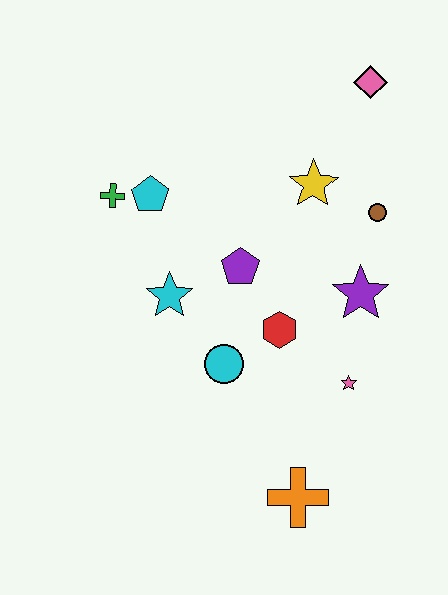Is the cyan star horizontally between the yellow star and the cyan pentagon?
Yes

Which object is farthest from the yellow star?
The orange cross is farthest from the yellow star.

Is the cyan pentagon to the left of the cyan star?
Yes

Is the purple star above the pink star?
Yes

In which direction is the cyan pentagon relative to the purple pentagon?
The cyan pentagon is to the left of the purple pentagon.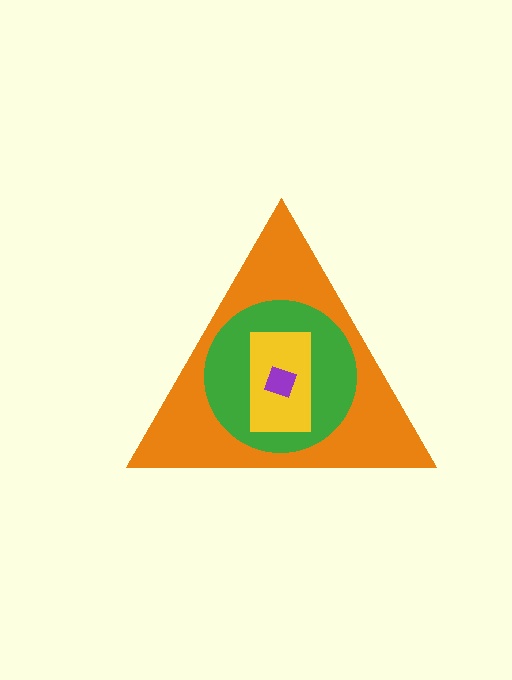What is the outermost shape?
The orange triangle.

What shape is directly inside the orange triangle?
The green circle.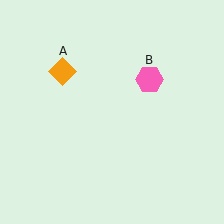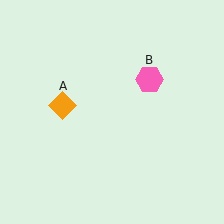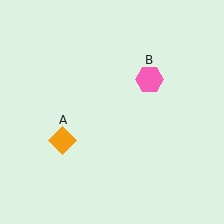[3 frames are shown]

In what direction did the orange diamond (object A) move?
The orange diamond (object A) moved down.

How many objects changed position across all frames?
1 object changed position: orange diamond (object A).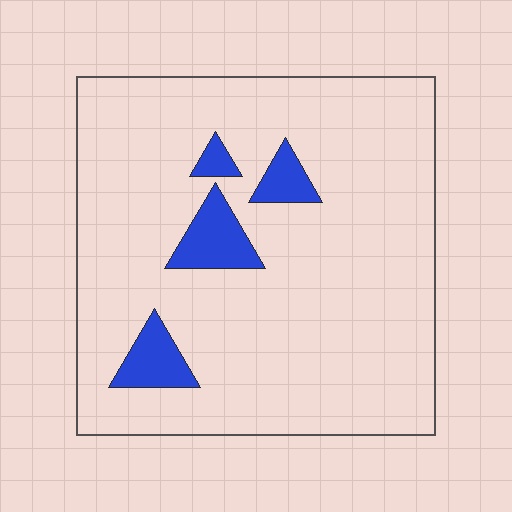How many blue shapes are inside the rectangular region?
4.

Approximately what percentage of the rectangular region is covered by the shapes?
Approximately 10%.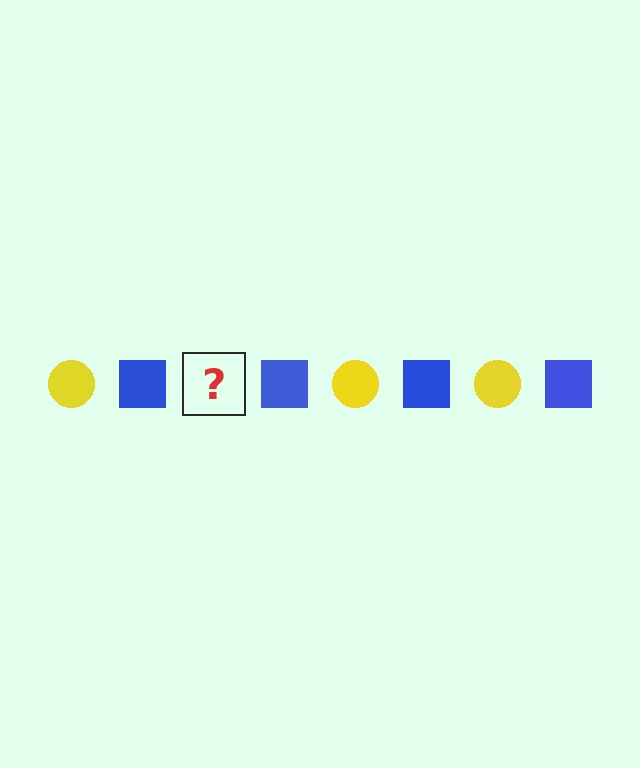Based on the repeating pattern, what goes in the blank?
The blank should be a yellow circle.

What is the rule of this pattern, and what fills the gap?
The rule is that the pattern alternates between yellow circle and blue square. The gap should be filled with a yellow circle.